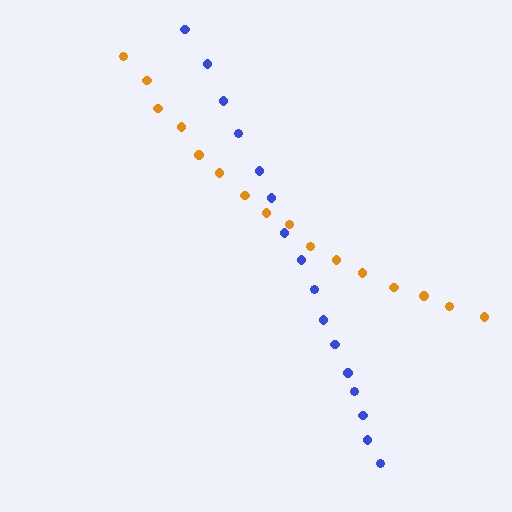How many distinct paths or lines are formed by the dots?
There are 2 distinct paths.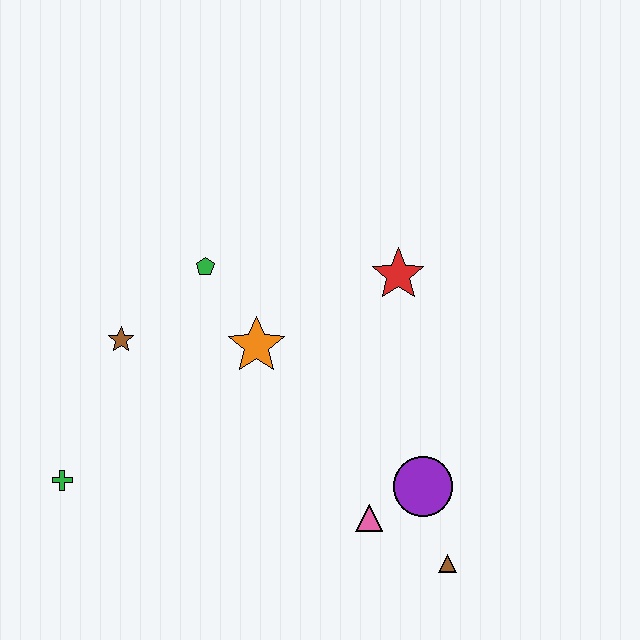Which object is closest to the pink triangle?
The purple circle is closest to the pink triangle.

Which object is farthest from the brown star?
The brown triangle is farthest from the brown star.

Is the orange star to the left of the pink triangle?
Yes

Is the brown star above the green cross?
Yes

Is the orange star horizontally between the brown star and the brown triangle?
Yes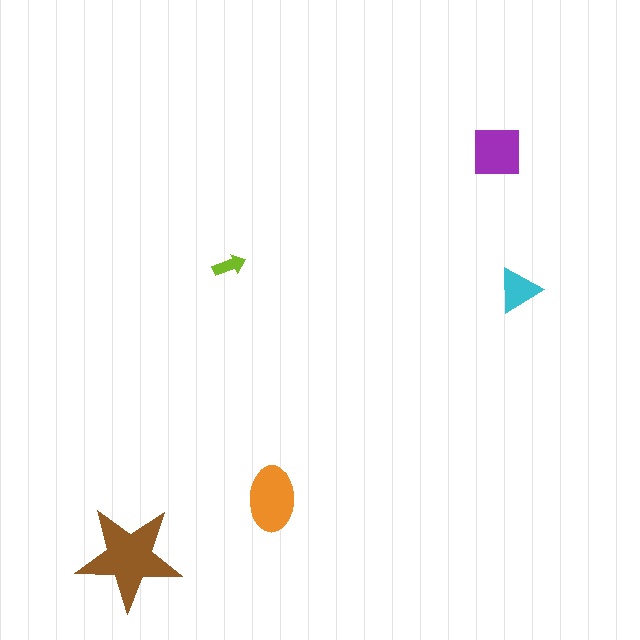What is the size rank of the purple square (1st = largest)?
3rd.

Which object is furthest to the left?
The brown star is leftmost.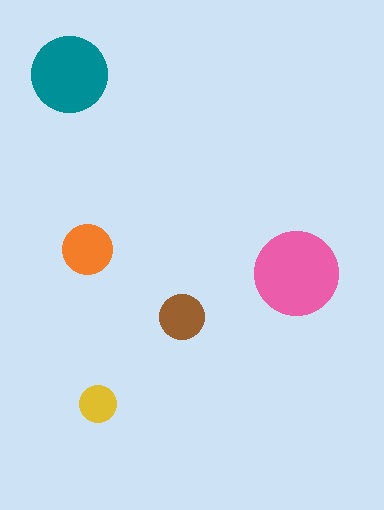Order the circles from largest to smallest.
the pink one, the teal one, the orange one, the brown one, the yellow one.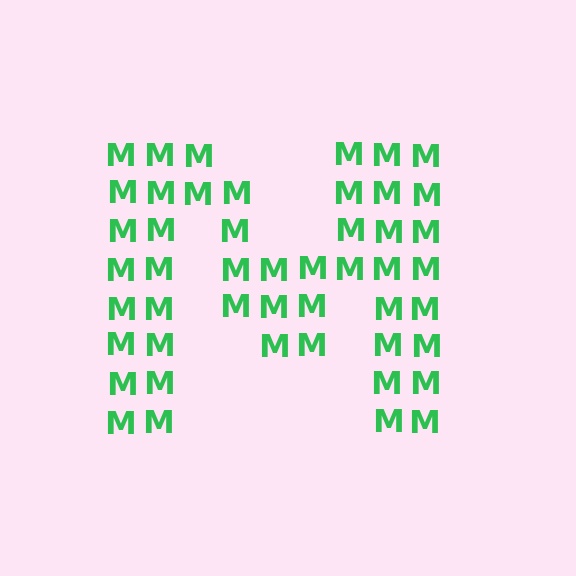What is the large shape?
The large shape is the letter M.